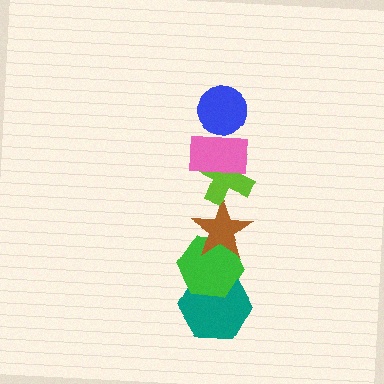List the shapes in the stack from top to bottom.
From top to bottom: the blue circle, the pink rectangle, the lime cross, the brown star, the green hexagon, the teal hexagon.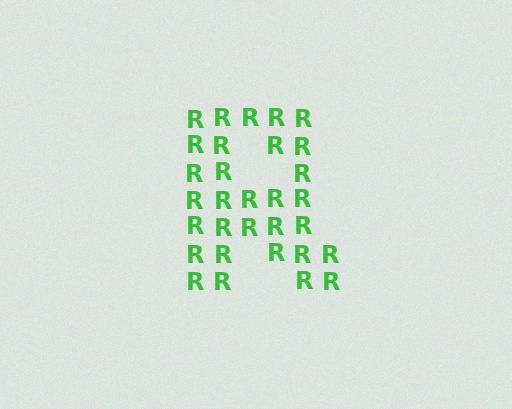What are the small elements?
The small elements are letter R's.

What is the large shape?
The large shape is the letter R.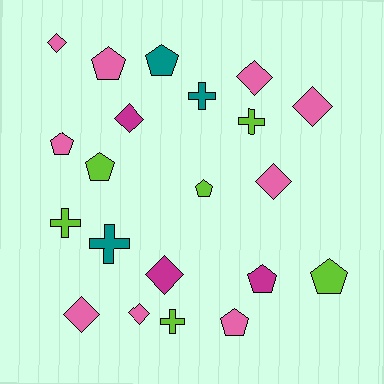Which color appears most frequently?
Pink, with 9 objects.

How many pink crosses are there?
There are no pink crosses.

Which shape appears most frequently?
Pentagon, with 8 objects.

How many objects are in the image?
There are 21 objects.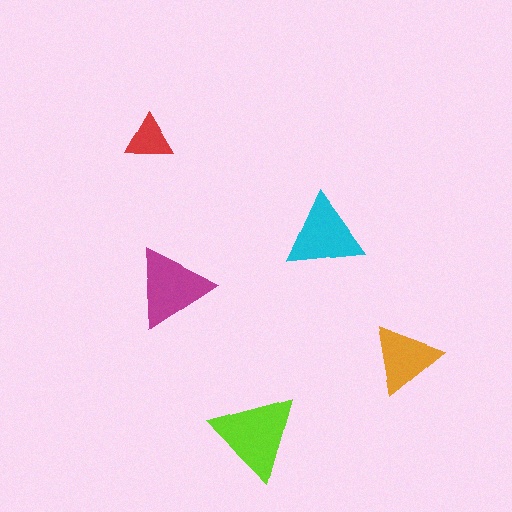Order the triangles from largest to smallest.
the lime one, the magenta one, the cyan one, the orange one, the red one.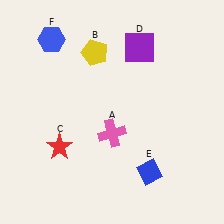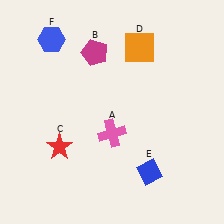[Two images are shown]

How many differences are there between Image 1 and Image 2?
There are 2 differences between the two images.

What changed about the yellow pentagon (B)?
In Image 1, B is yellow. In Image 2, it changed to magenta.